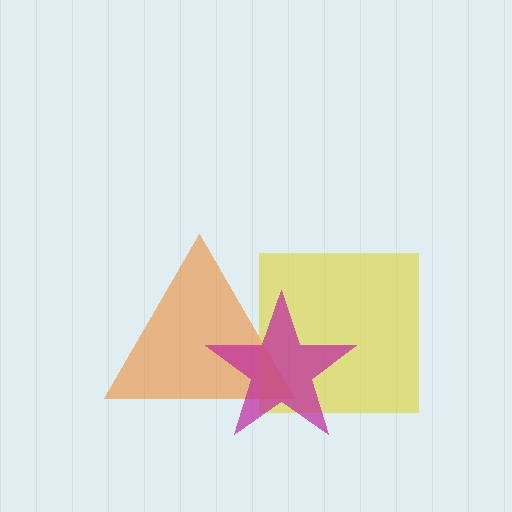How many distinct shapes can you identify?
There are 3 distinct shapes: an orange triangle, a yellow square, a magenta star.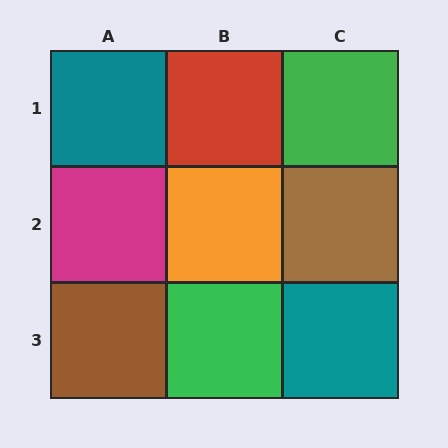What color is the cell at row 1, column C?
Green.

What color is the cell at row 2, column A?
Magenta.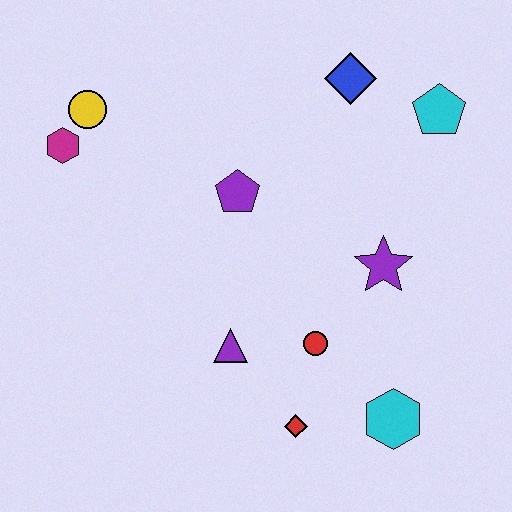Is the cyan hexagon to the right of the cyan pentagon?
No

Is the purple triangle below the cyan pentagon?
Yes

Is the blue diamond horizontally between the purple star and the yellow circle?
Yes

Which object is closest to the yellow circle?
The magenta hexagon is closest to the yellow circle.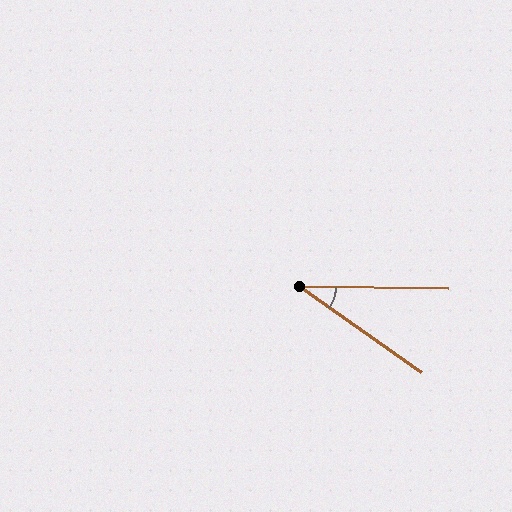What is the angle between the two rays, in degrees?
Approximately 35 degrees.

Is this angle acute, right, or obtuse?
It is acute.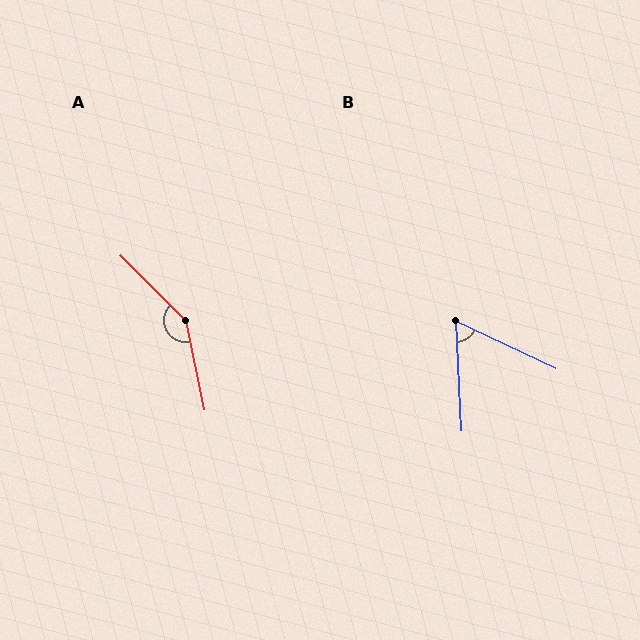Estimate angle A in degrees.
Approximately 147 degrees.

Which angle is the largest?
A, at approximately 147 degrees.